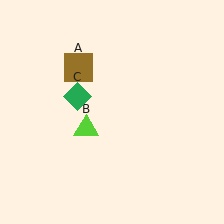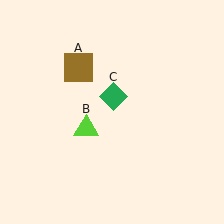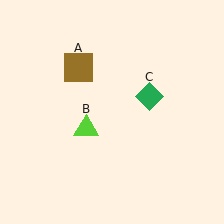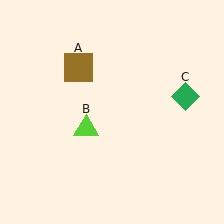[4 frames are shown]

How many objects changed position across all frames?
1 object changed position: green diamond (object C).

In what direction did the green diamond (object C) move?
The green diamond (object C) moved right.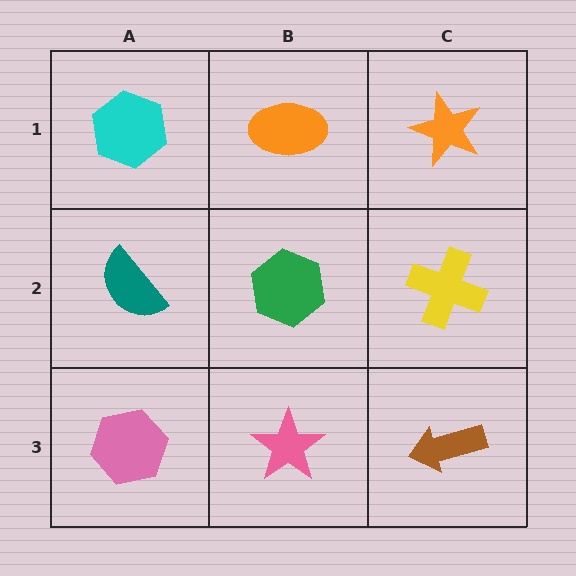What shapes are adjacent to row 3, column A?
A teal semicircle (row 2, column A), a pink star (row 3, column B).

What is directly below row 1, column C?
A yellow cross.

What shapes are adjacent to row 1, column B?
A green hexagon (row 2, column B), a cyan hexagon (row 1, column A), an orange star (row 1, column C).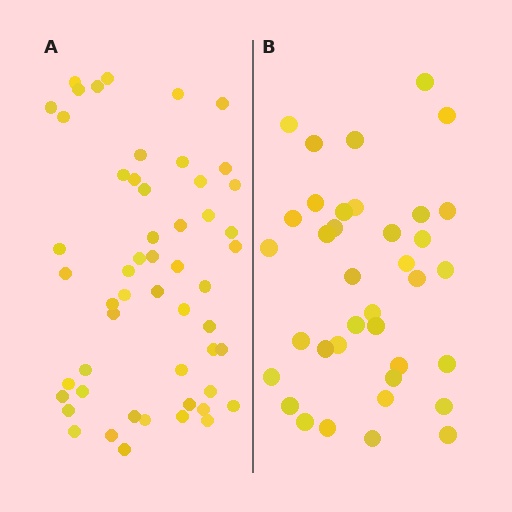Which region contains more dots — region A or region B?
Region A (the left region) has more dots.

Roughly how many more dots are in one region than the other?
Region A has approximately 15 more dots than region B.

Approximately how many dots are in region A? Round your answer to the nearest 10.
About 50 dots. (The exact count is 53, which rounds to 50.)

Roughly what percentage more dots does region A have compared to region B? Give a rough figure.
About 45% more.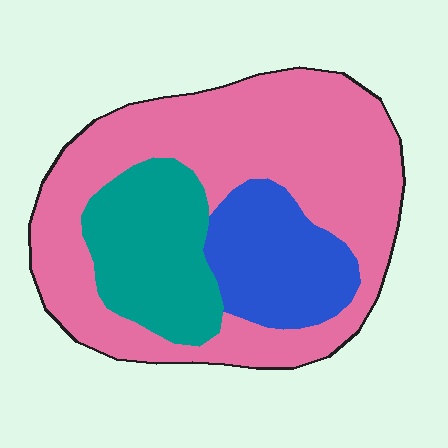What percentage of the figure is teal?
Teal covers around 20% of the figure.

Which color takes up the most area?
Pink, at roughly 60%.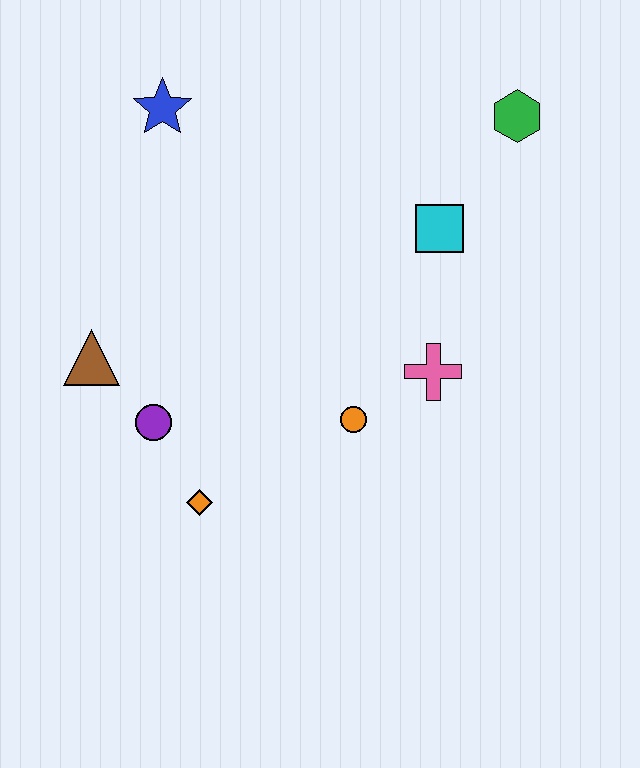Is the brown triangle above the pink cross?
Yes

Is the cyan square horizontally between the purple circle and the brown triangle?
No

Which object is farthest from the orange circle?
The blue star is farthest from the orange circle.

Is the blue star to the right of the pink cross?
No